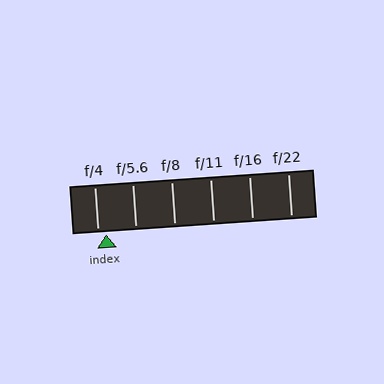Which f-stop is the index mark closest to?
The index mark is closest to f/4.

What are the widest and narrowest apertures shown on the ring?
The widest aperture shown is f/4 and the narrowest is f/22.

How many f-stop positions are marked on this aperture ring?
There are 6 f-stop positions marked.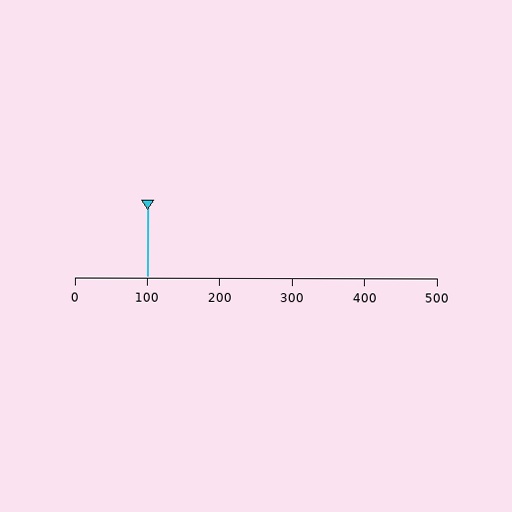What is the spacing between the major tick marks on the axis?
The major ticks are spaced 100 apart.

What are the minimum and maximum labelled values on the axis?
The axis runs from 0 to 500.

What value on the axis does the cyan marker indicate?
The marker indicates approximately 100.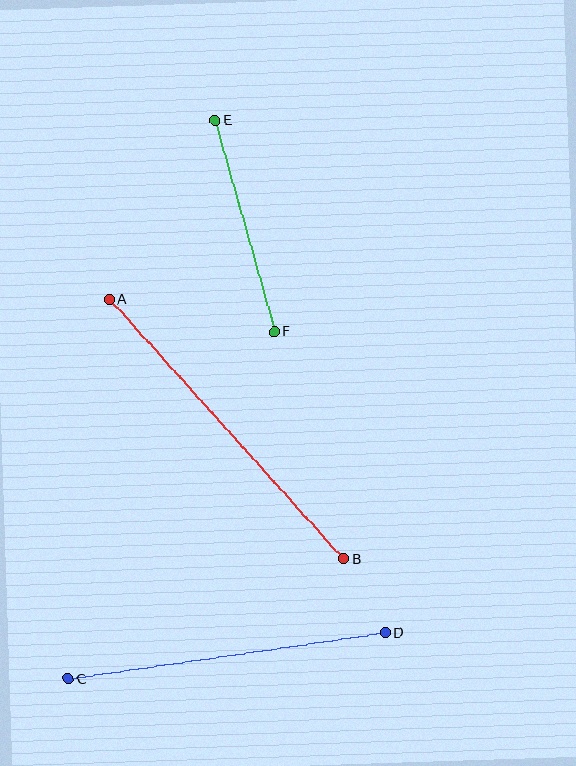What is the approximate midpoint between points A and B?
The midpoint is at approximately (226, 429) pixels.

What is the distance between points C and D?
The distance is approximately 321 pixels.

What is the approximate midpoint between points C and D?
The midpoint is at approximately (227, 656) pixels.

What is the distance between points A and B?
The distance is approximately 350 pixels.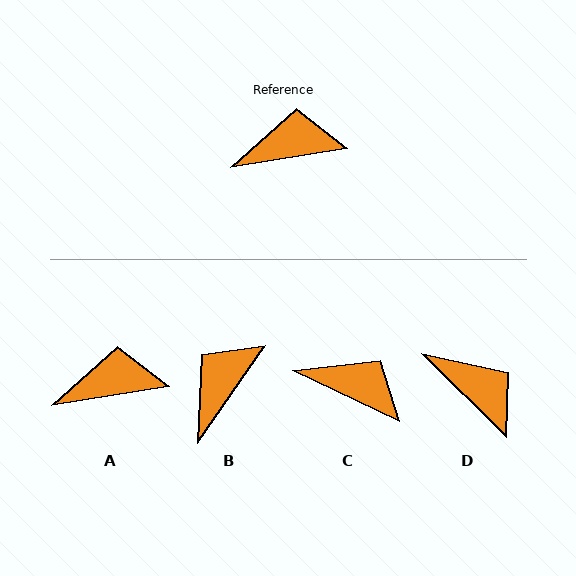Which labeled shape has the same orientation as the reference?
A.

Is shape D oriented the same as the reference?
No, it is off by about 54 degrees.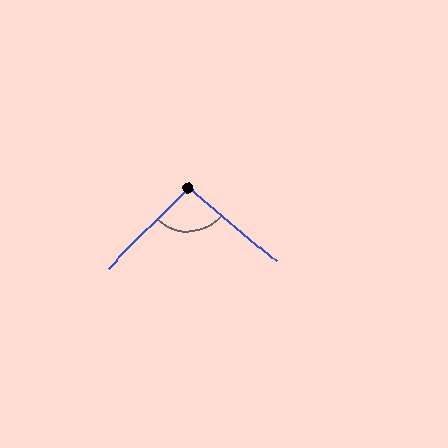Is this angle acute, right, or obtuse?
It is approximately a right angle.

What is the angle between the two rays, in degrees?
Approximately 95 degrees.